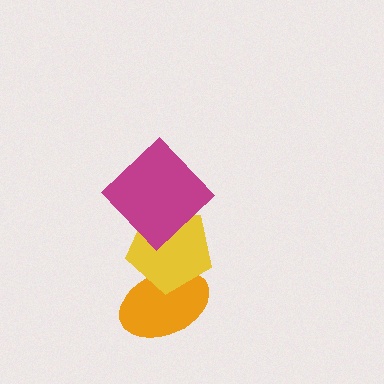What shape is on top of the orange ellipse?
The yellow pentagon is on top of the orange ellipse.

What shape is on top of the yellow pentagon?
The magenta diamond is on top of the yellow pentagon.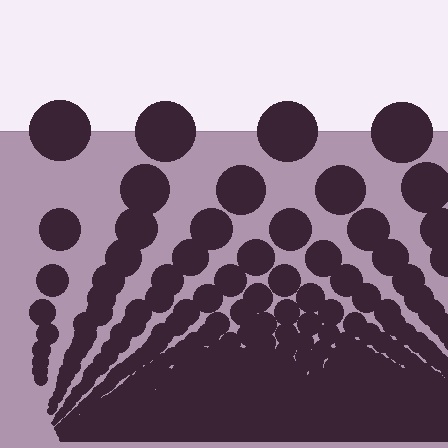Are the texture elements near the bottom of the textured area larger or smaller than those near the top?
Smaller. The gradient is inverted — elements near the bottom are smaller and denser.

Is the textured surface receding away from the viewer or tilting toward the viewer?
The surface appears to tilt toward the viewer. Texture elements get larger and sparser toward the top.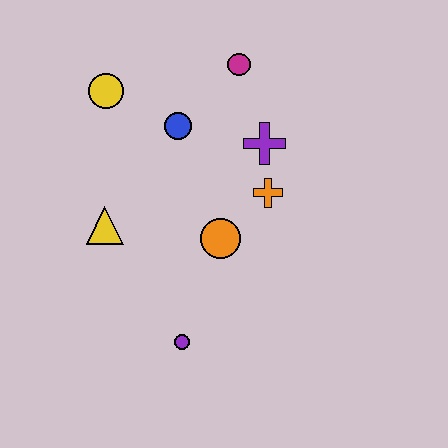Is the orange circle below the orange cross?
Yes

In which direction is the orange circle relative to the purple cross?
The orange circle is below the purple cross.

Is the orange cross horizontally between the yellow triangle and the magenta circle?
No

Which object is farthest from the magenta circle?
The purple circle is farthest from the magenta circle.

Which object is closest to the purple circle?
The orange circle is closest to the purple circle.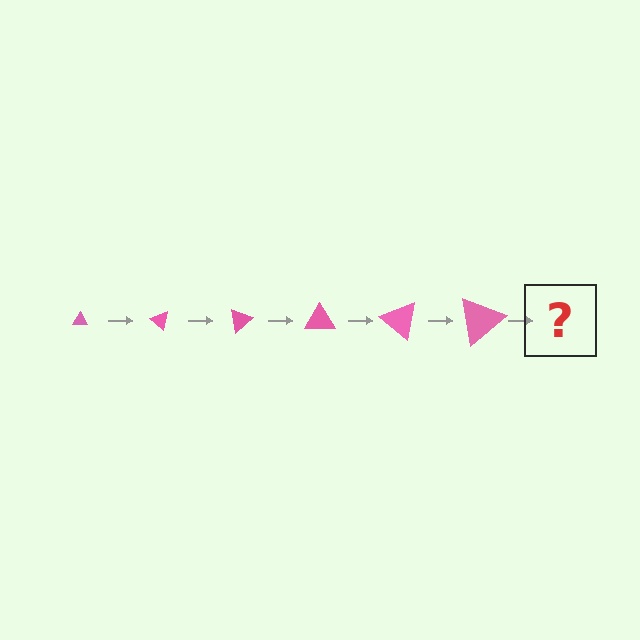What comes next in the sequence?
The next element should be a triangle, larger than the previous one and rotated 240 degrees from the start.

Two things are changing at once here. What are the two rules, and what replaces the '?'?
The two rules are that the triangle grows larger each step and it rotates 40 degrees each step. The '?' should be a triangle, larger than the previous one and rotated 240 degrees from the start.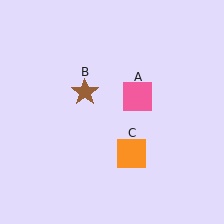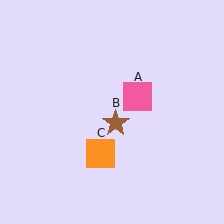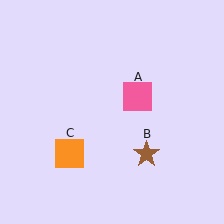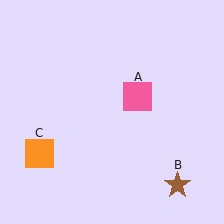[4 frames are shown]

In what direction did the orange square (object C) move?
The orange square (object C) moved left.